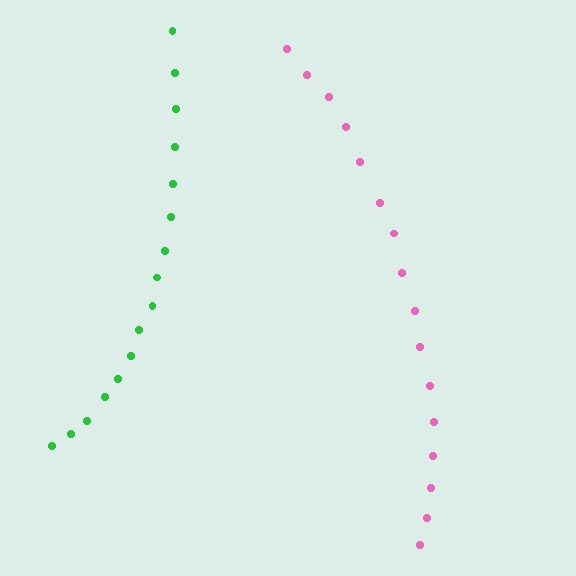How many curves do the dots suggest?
There are 2 distinct paths.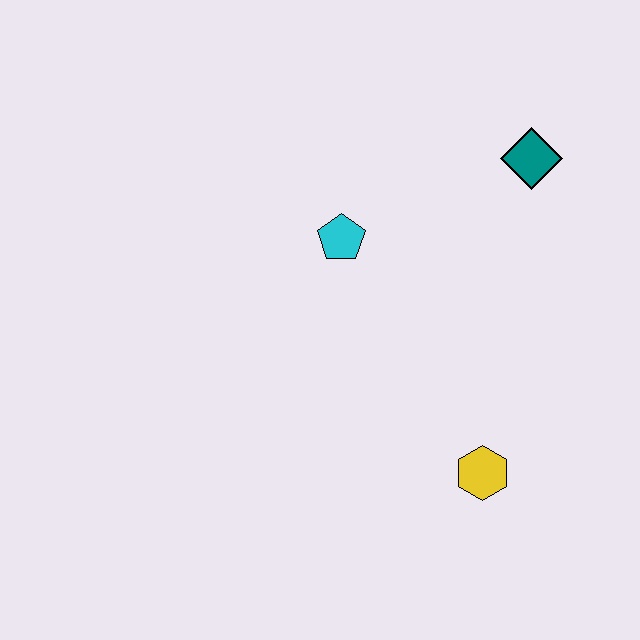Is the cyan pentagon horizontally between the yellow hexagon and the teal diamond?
No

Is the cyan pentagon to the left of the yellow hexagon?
Yes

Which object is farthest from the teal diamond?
The yellow hexagon is farthest from the teal diamond.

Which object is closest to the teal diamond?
The cyan pentagon is closest to the teal diamond.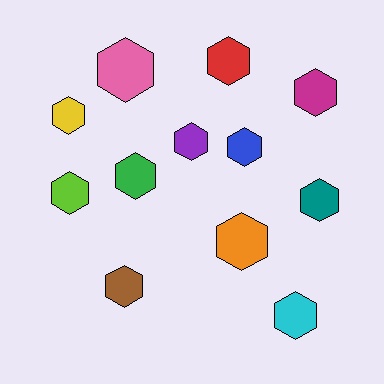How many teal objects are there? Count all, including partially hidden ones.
There is 1 teal object.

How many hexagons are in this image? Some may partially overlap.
There are 12 hexagons.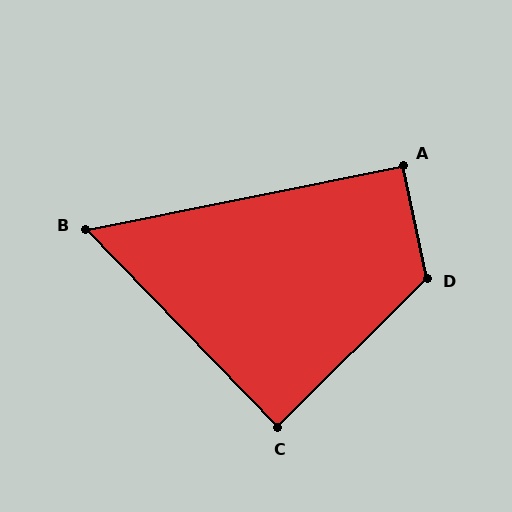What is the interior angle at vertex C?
Approximately 89 degrees (approximately right).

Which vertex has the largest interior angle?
D, at approximately 123 degrees.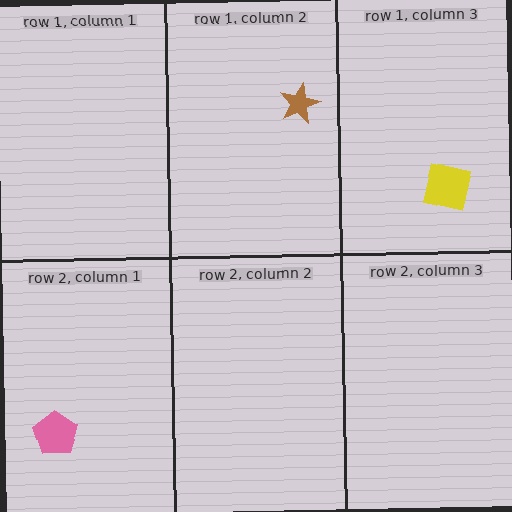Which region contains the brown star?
The row 1, column 2 region.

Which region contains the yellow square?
The row 1, column 3 region.